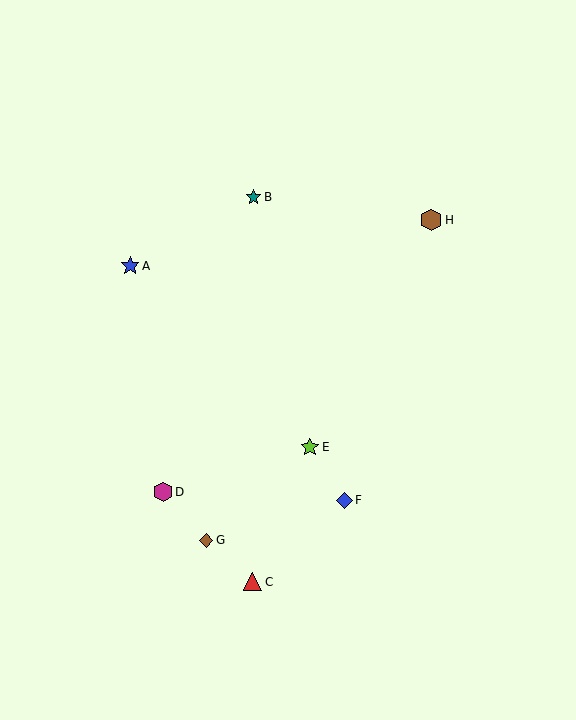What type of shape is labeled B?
Shape B is a teal star.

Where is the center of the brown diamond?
The center of the brown diamond is at (206, 540).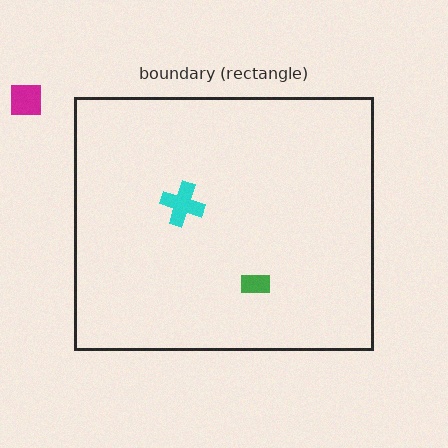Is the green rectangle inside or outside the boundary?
Inside.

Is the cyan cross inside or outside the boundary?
Inside.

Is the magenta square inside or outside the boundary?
Outside.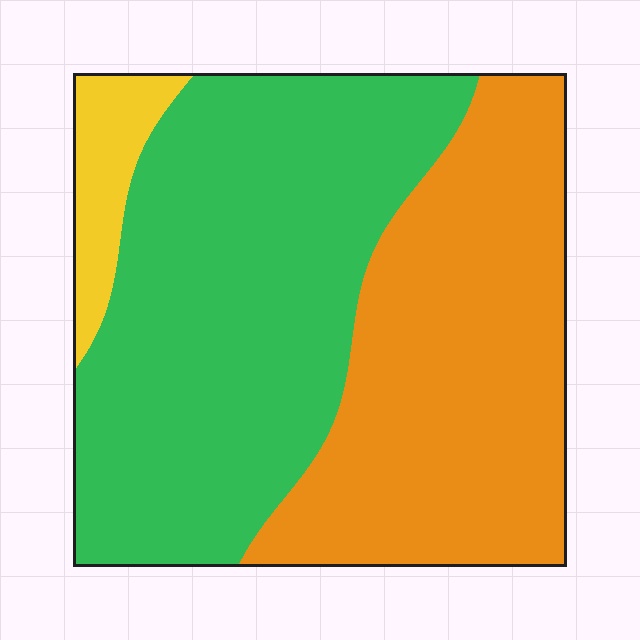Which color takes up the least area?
Yellow, at roughly 5%.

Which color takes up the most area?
Green, at roughly 50%.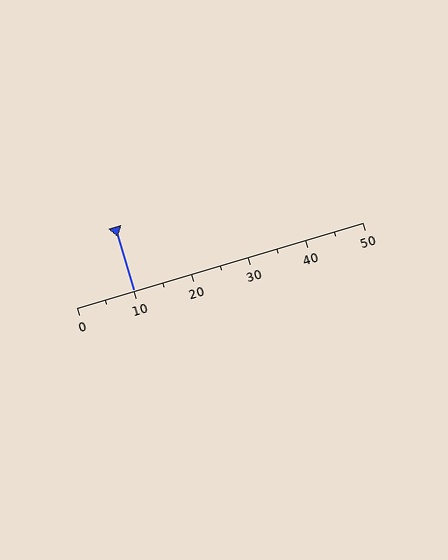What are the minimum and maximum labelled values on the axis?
The axis runs from 0 to 50.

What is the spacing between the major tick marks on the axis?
The major ticks are spaced 10 apart.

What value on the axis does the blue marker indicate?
The marker indicates approximately 10.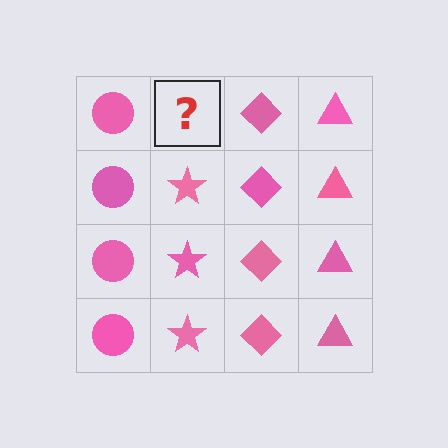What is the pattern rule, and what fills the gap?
The rule is that each column has a consistent shape. The gap should be filled with a pink star.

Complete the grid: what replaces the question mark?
The question mark should be replaced with a pink star.